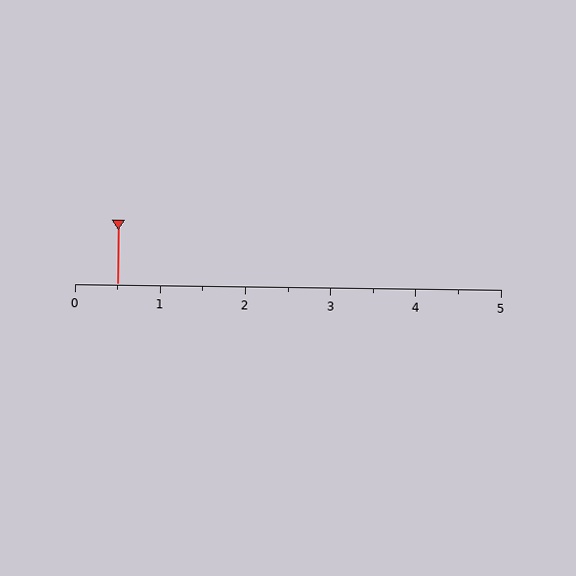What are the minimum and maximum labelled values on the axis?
The axis runs from 0 to 5.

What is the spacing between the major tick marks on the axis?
The major ticks are spaced 1 apart.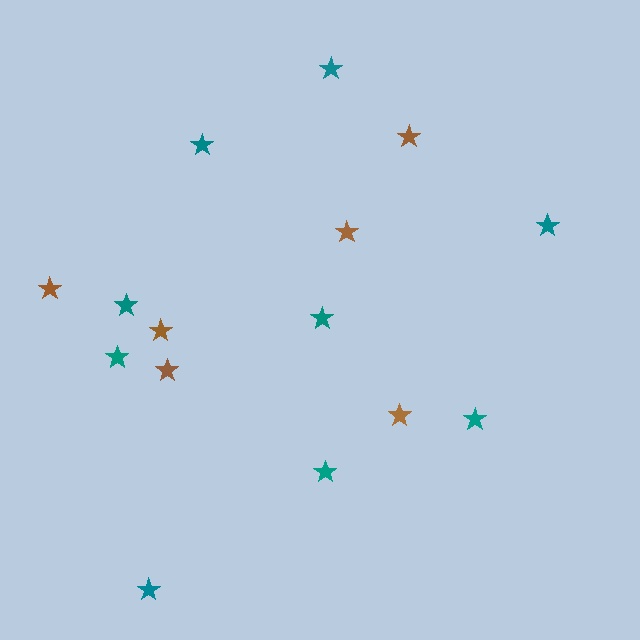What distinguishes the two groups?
There are 2 groups: one group of teal stars (9) and one group of brown stars (6).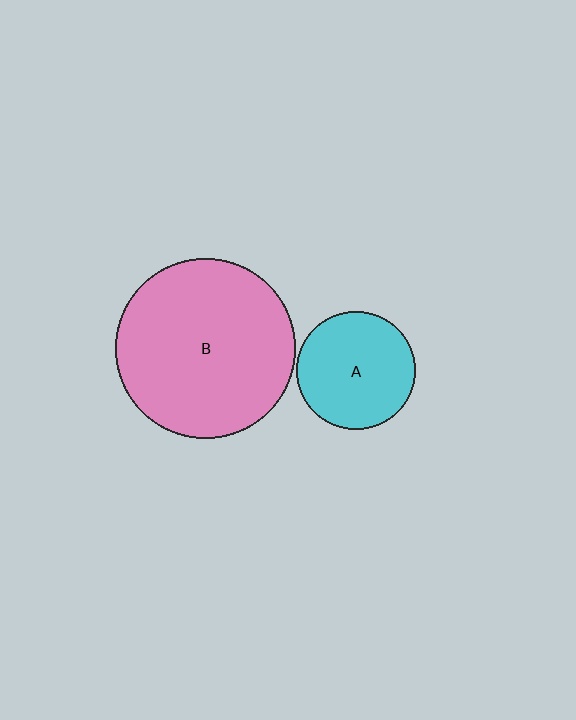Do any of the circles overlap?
No, none of the circles overlap.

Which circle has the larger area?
Circle B (pink).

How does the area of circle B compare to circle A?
Approximately 2.3 times.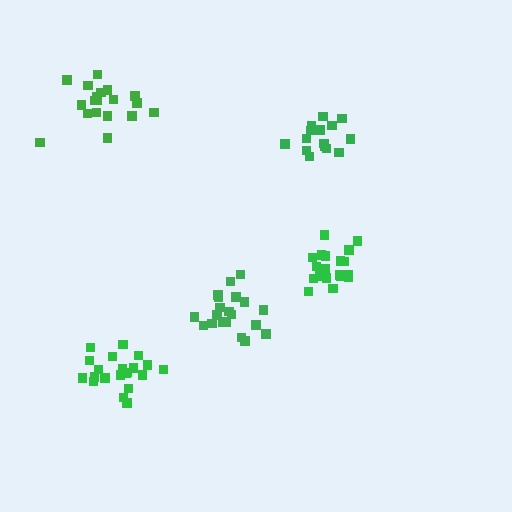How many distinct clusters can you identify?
There are 5 distinct clusters.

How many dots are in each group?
Group 1: 20 dots, Group 2: 19 dots, Group 3: 21 dots, Group 4: 16 dots, Group 5: 19 dots (95 total).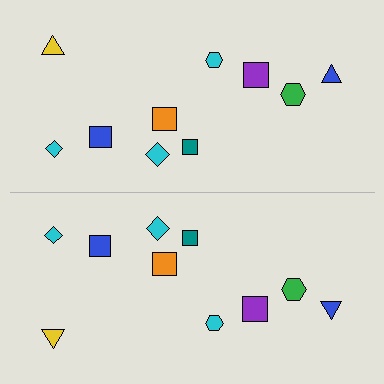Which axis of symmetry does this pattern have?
The pattern has a horizontal axis of symmetry running through the center of the image.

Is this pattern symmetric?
Yes, this pattern has bilateral (reflection) symmetry.